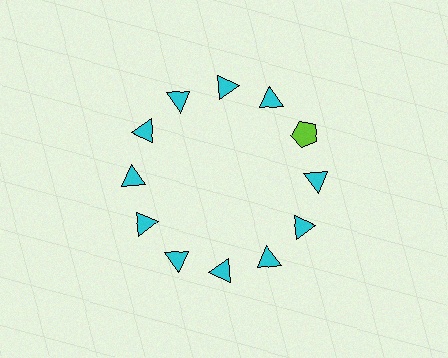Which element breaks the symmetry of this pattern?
The lime pentagon at roughly the 2 o'clock position breaks the symmetry. All other shapes are cyan triangles.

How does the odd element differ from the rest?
It differs in both color (lime instead of cyan) and shape (pentagon instead of triangle).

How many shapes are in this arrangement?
There are 12 shapes arranged in a ring pattern.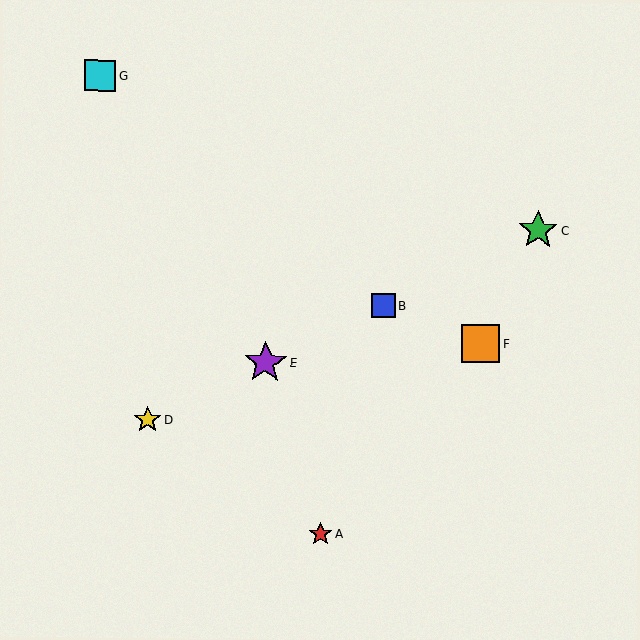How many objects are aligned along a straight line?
4 objects (B, C, D, E) are aligned along a straight line.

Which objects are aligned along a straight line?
Objects B, C, D, E are aligned along a straight line.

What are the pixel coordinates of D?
Object D is at (148, 420).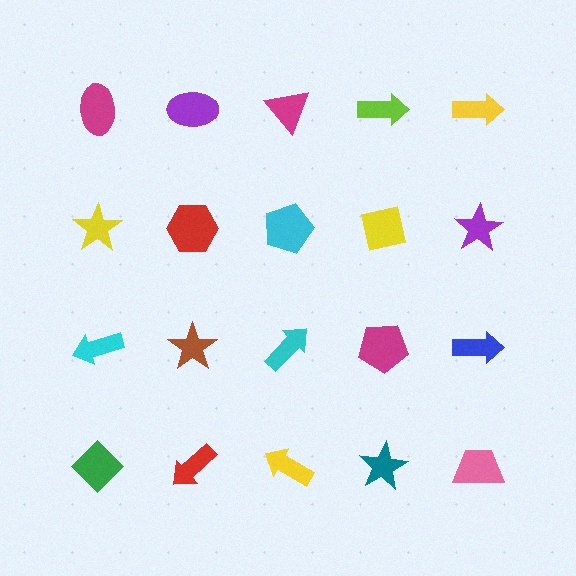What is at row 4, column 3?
A yellow arrow.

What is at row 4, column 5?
A pink trapezoid.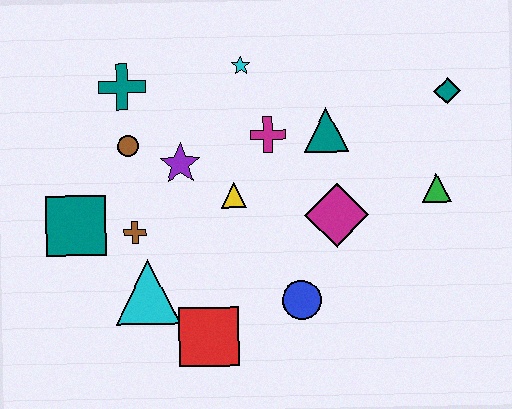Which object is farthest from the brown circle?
The teal diamond is farthest from the brown circle.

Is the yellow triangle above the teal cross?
No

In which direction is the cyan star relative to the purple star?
The cyan star is above the purple star.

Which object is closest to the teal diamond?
The green triangle is closest to the teal diamond.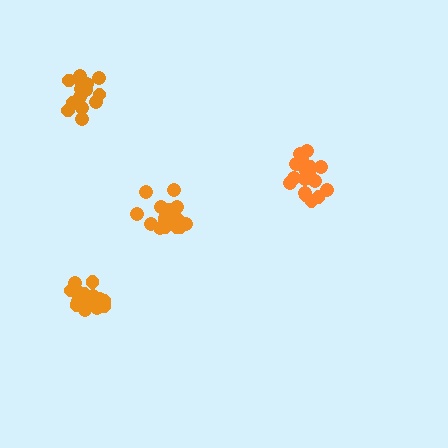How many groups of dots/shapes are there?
There are 4 groups.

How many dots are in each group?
Group 1: 19 dots, Group 2: 21 dots, Group 3: 15 dots, Group 4: 19 dots (74 total).